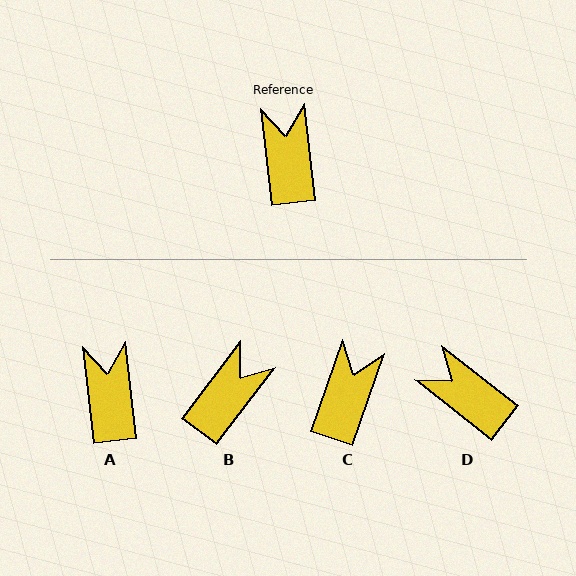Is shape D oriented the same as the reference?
No, it is off by about 45 degrees.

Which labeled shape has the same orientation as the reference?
A.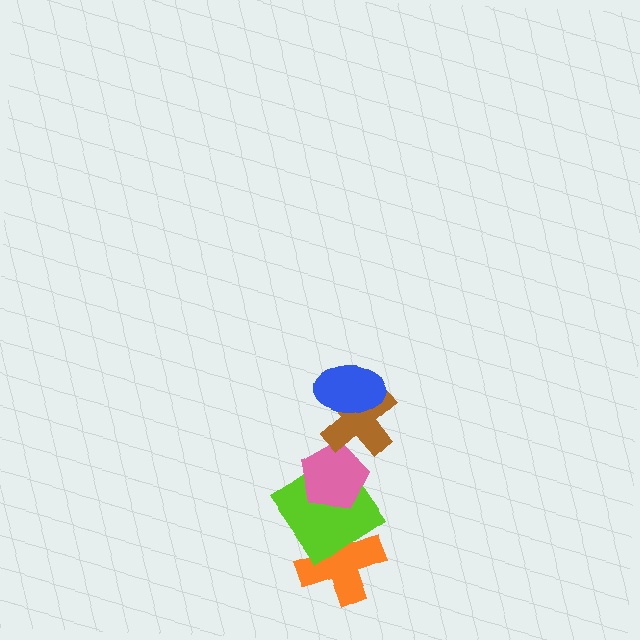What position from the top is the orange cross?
The orange cross is 5th from the top.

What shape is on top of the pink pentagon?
The brown cross is on top of the pink pentagon.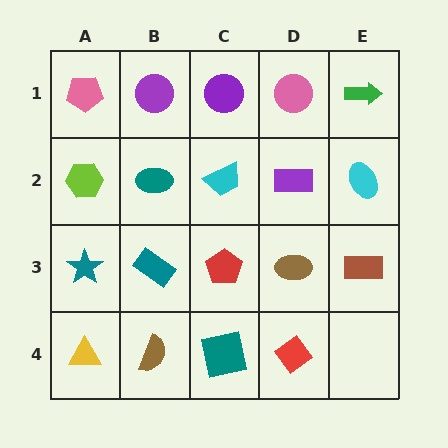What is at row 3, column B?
A teal rectangle.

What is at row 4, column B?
A brown semicircle.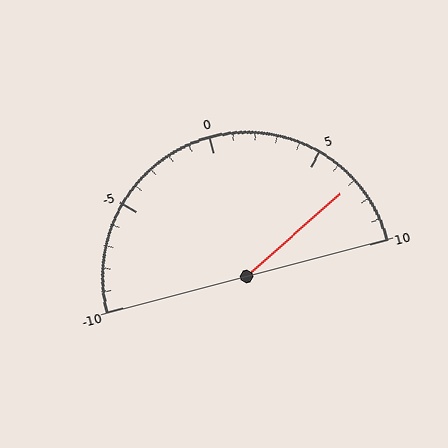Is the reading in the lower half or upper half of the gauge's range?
The reading is in the upper half of the range (-10 to 10).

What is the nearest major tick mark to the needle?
The nearest major tick mark is 5.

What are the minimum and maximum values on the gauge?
The gauge ranges from -10 to 10.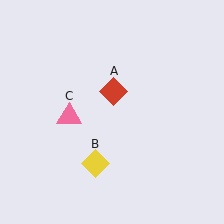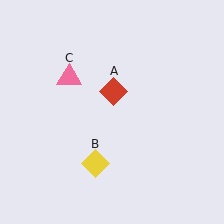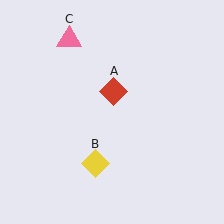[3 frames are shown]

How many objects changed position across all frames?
1 object changed position: pink triangle (object C).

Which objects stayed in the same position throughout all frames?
Red diamond (object A) and yellow diamond (object B) remained stationary.